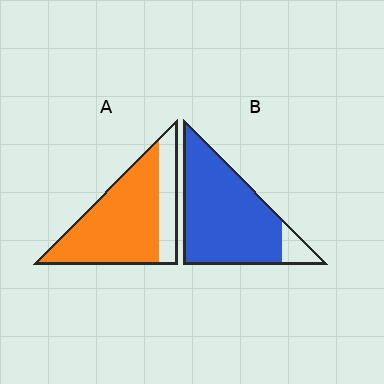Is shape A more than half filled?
Yes.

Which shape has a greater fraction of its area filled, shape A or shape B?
Shape B.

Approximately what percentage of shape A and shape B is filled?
A is approximately 75% and B is approximately 90%.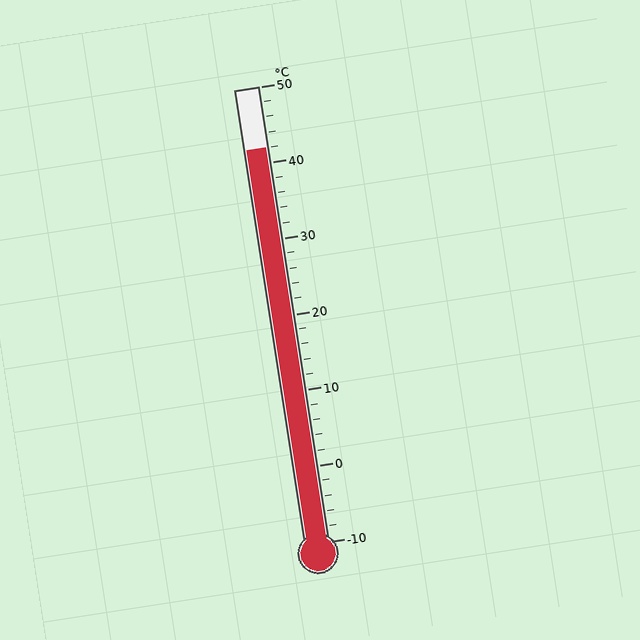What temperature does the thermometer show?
The thermometer shows approximately 42°C.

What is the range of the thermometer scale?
The thermometer scale ranges from -10°C to 50°C.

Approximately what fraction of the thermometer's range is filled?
The thermometer is filled to approximately 85% of its range.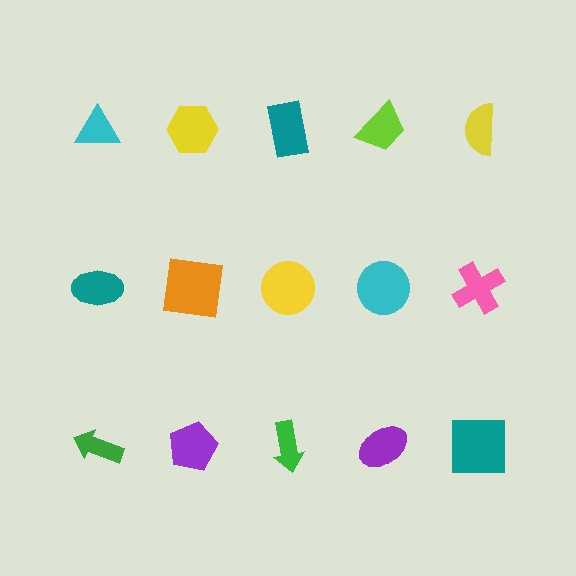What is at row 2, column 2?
An orange square.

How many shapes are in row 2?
5 shapes.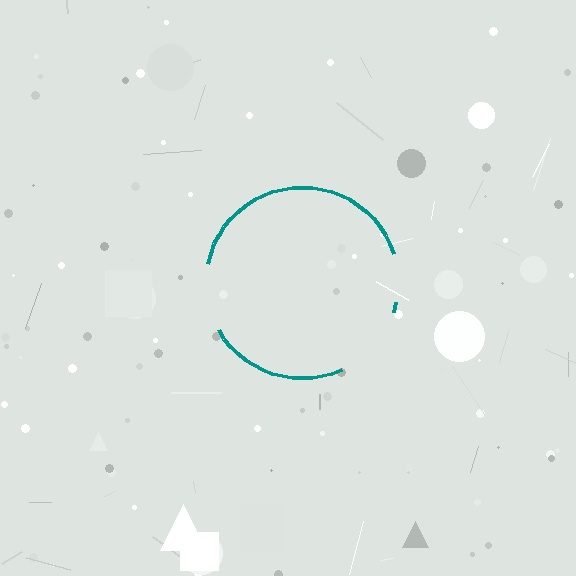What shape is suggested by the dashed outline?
The dashed outline suggests a circle.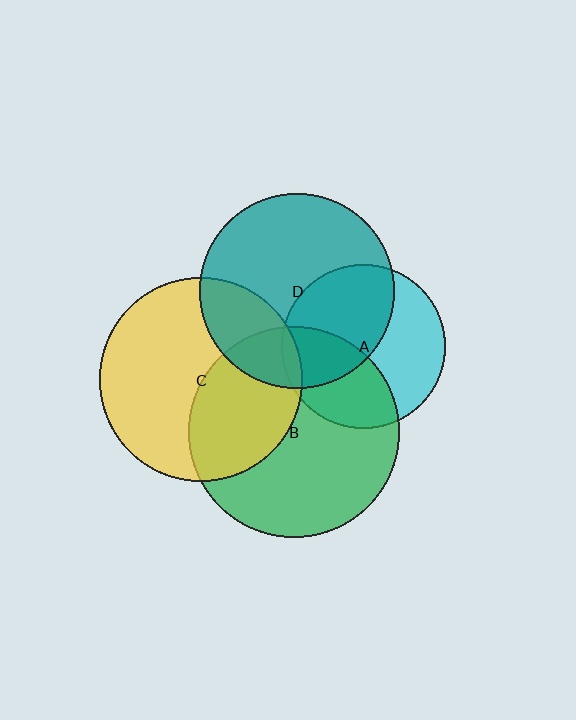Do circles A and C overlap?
Yes.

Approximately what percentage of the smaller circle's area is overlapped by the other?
Approximately 5%.